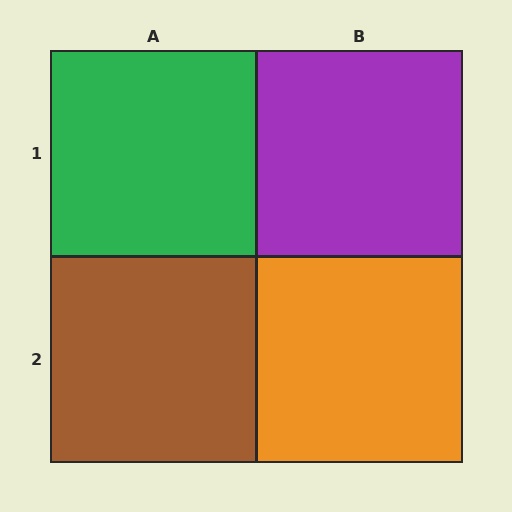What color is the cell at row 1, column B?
Purple.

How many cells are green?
1 cell is green.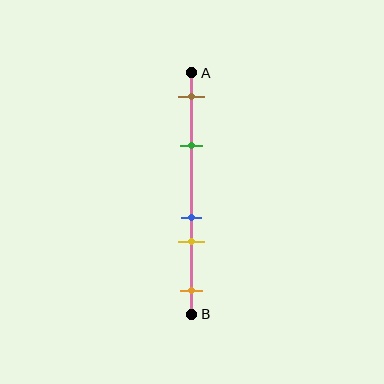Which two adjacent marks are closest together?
The blue and yellow marks are the closest adjacent pair.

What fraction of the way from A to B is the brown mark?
The brown mark is approximately 10% (0.1) of the way from A to B.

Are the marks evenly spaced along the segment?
No, the marks are not evenly spaced.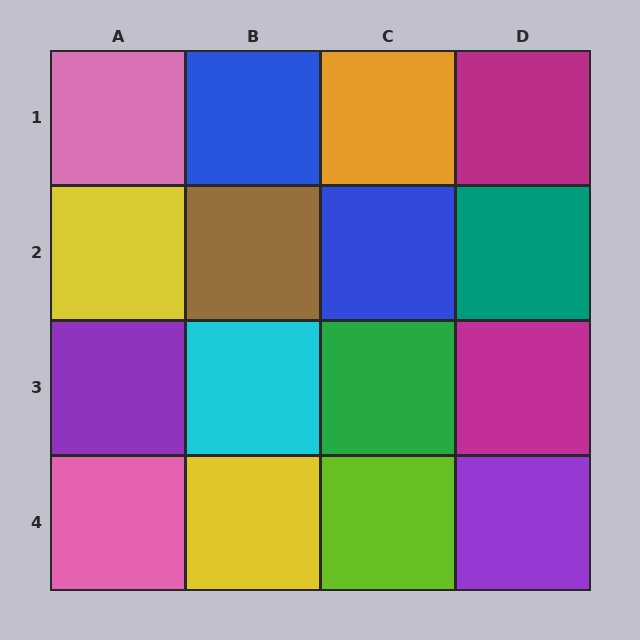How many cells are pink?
2 cells are pink.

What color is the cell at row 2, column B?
Brown.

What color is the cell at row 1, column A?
Pink.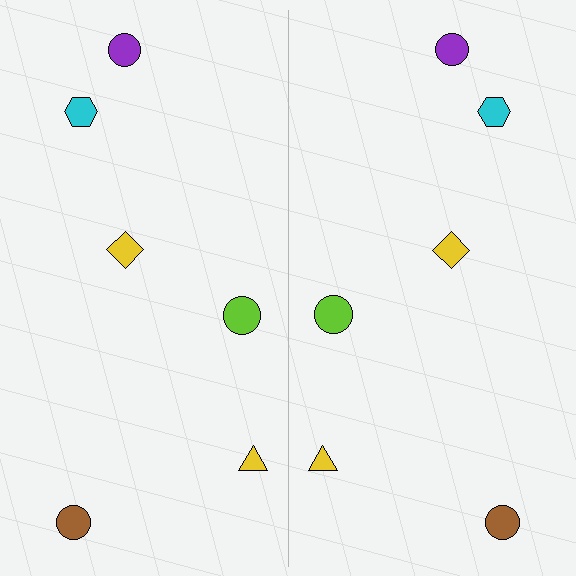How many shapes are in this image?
There are 12 shapes in this image.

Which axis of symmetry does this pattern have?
The pattern has a vertical axis of symmetry running through the center of the image.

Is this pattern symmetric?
Yes, this pattern has bilateral (reflection) symmetry.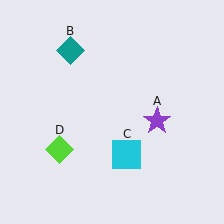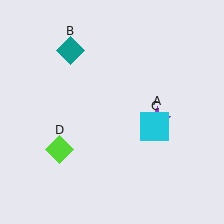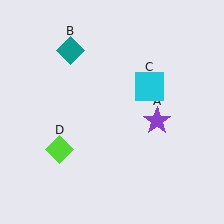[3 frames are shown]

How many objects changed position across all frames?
1 object changed position: cyan square (object C).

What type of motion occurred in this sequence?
The cyan square (object C) rotated counterclockwise around the center of the scene.